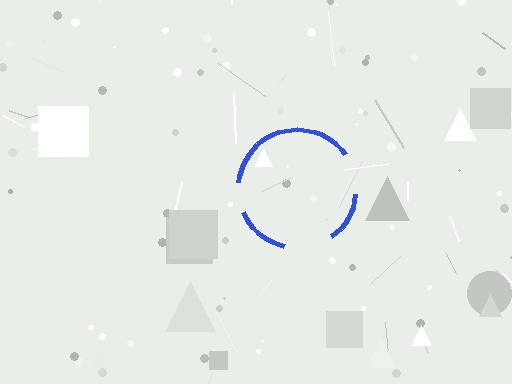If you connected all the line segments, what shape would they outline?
They would outline a circle.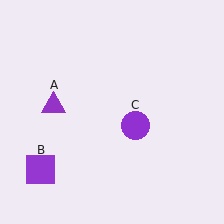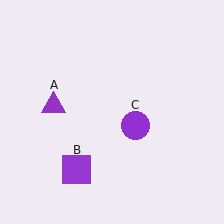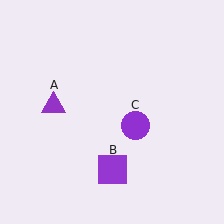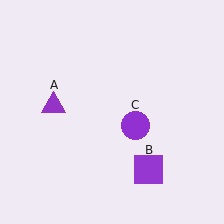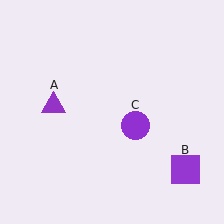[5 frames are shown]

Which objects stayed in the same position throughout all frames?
Purple triangle (object A) and purple circle (object C) remained stationary.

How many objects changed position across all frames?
1 object changed position: purple square (object B).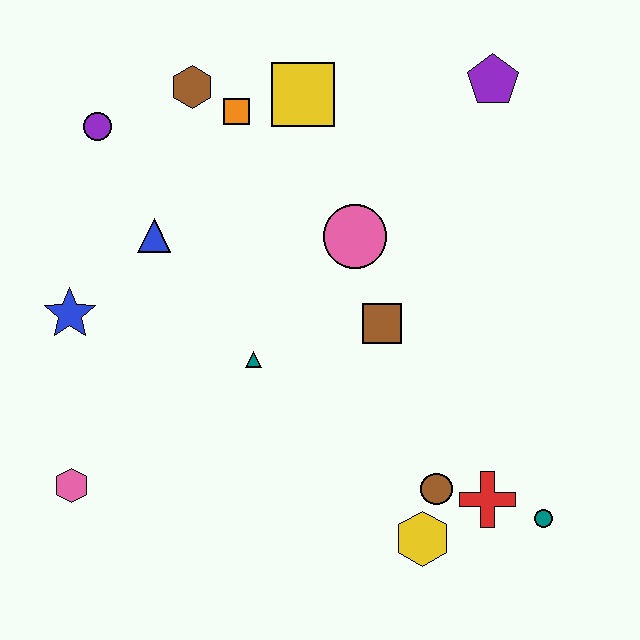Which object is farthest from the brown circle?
The purple circle is farthest from the brown circle.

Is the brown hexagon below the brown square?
No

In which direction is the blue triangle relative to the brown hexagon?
The blue triangle is below the brown hexagon.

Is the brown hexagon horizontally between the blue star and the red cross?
Yes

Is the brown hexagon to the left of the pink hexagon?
No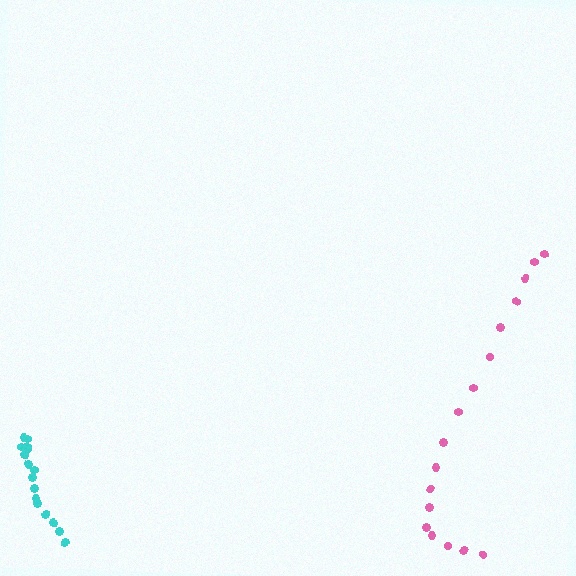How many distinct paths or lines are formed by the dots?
There are 2 distinct paths.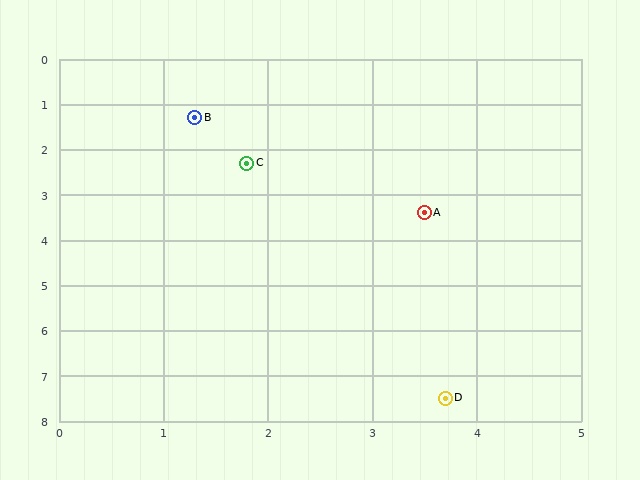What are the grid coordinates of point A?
Point A is at approximately (3.5, 3.4).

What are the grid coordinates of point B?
Point B is at approximately (1.3, 1.3).